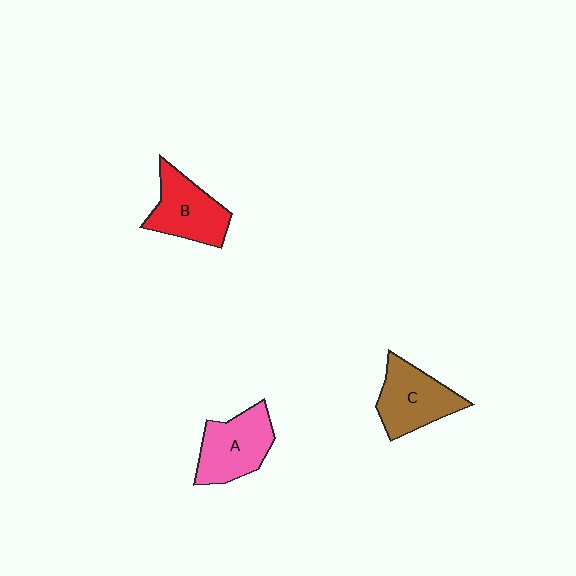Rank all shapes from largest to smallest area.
From largest to smallest: A (pink), C (brown), B (red).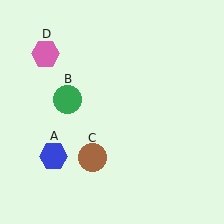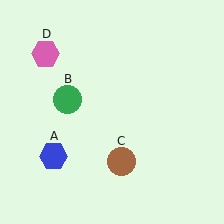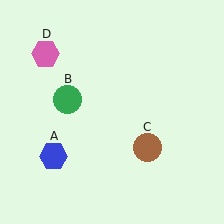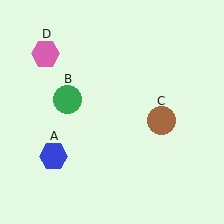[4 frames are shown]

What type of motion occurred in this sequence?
The brown circle (object C) rotated counterclockwise around the center of the scene.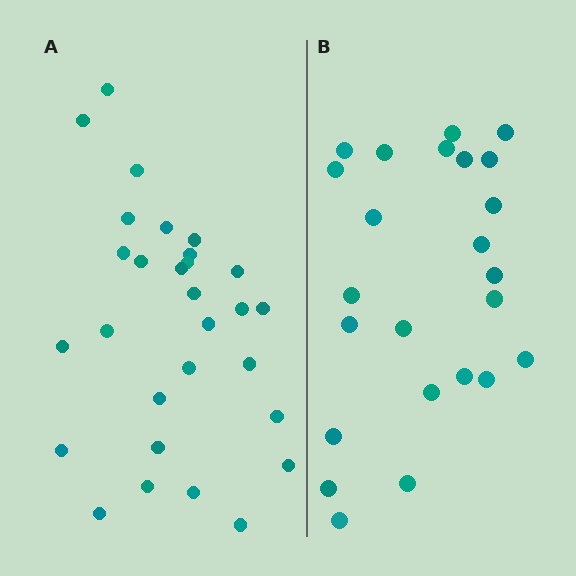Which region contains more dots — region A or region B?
Region A (the left region) has more dots.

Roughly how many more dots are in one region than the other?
Region A has about 5 more dots than region B.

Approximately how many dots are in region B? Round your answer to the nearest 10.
About 20 dots. (The exact count is 24, which rounds to 20.)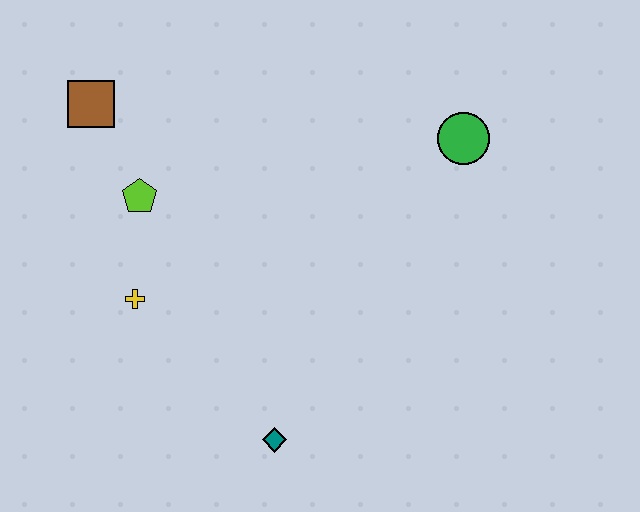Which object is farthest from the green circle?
The brown square is farthest from the green circle.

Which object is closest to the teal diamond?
The yellow cross is closest to the teal diamond.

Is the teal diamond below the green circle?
Yes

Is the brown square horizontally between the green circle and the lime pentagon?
No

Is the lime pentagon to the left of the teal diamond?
Yes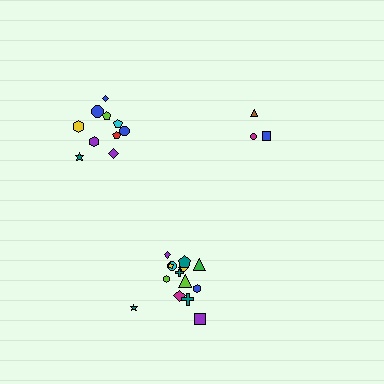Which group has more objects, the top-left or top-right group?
The top-left group.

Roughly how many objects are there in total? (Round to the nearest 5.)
Roughly 30 objects in total.